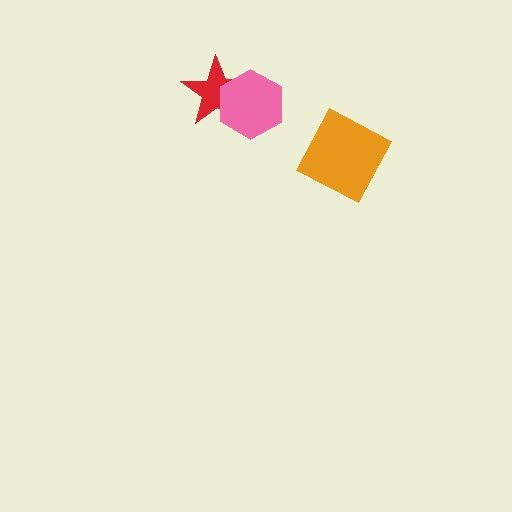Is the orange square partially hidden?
No, no other shape covers it.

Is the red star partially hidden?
Yes, it is partially covered by another shape.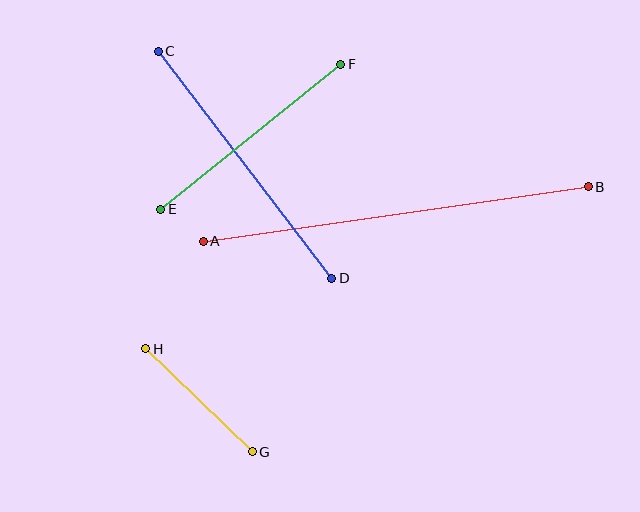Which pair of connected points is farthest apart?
Points A and B are farthest apart.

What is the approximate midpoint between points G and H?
The midpoint is at approximately (199, 400) pixels.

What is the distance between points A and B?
The distance is approximately 389 pixels.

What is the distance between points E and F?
The distance is approximately 231 pixels.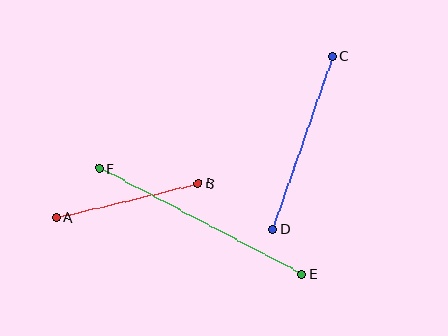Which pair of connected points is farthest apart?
Points E and F are farthest apart.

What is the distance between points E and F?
The distance is approximately 229 pixels.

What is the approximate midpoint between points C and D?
The midpoint is at approximately (302, 142) pixels.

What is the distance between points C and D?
The distance is approximately 183 pixels.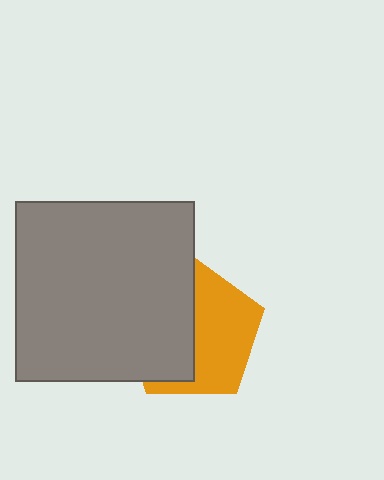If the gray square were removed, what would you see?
You would see the complete orange pentagon.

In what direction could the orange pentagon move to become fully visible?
The orange pentagon could move right. That would shift it out from behind the gray square entirely.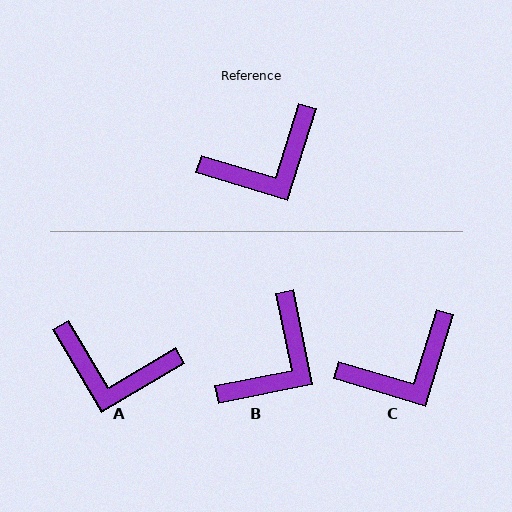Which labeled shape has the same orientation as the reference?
C.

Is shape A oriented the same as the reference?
No, it is off by about 42 degrees.